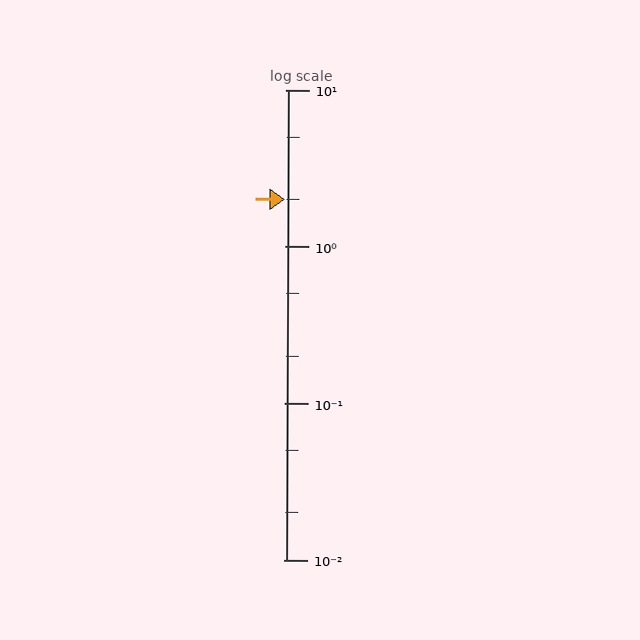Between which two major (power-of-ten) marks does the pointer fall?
The pointer is between 1 and 10.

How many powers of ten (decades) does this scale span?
The scale spans 3 decades, from 0.01 to 10.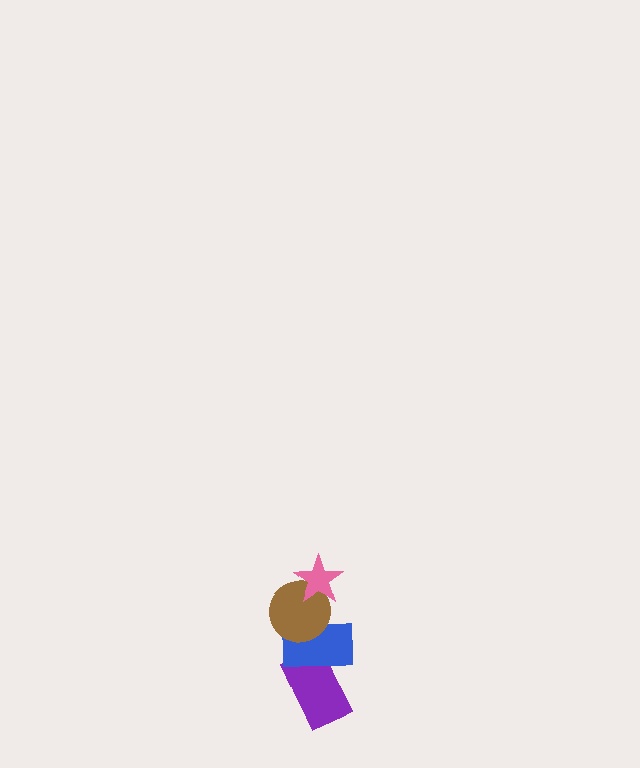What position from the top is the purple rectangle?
The purple rectangle is 4th from the top.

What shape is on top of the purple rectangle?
The blue rectangle is on top of the purple rectangle.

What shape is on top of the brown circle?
The pink star is on top of the brown circle.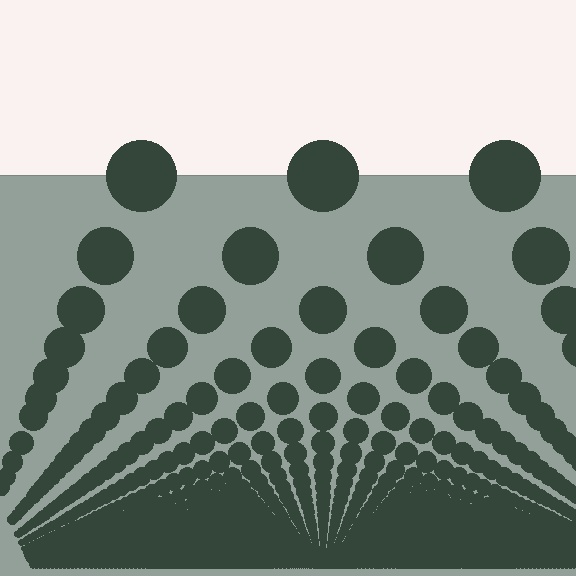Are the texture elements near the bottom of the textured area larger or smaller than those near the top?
Smaller. The gradient is inverted — elements near the bottom are smaller and denser.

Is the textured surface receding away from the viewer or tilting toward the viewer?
The surface appears to tilt toward the viewer. Texture elements get larger and sparser toward the top.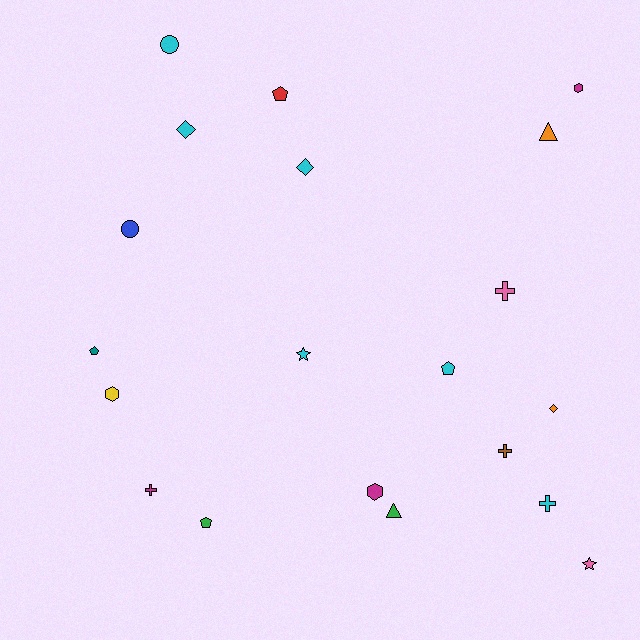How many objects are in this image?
There are 20 objects.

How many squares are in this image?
There are no squares.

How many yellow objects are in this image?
There is 1 yellow object.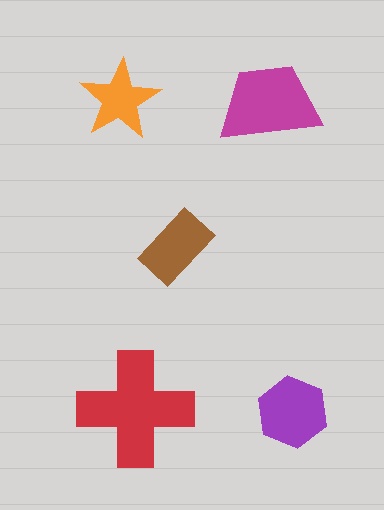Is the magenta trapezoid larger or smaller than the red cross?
Smaller.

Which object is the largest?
The red cross.